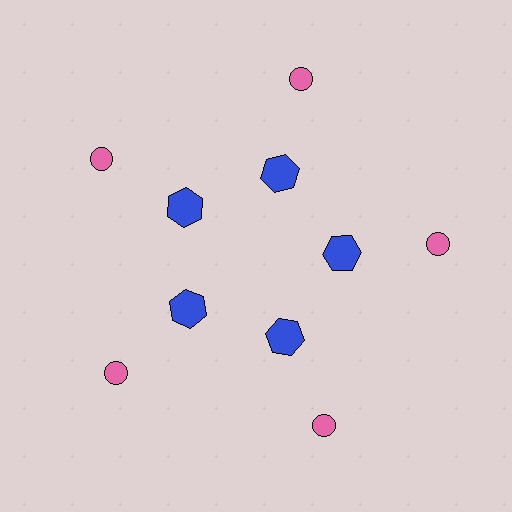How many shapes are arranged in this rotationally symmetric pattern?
There are 10 shapes, arranged in 5 groups of 2.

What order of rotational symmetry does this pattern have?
This pattern has 5-fold rotational symmetry.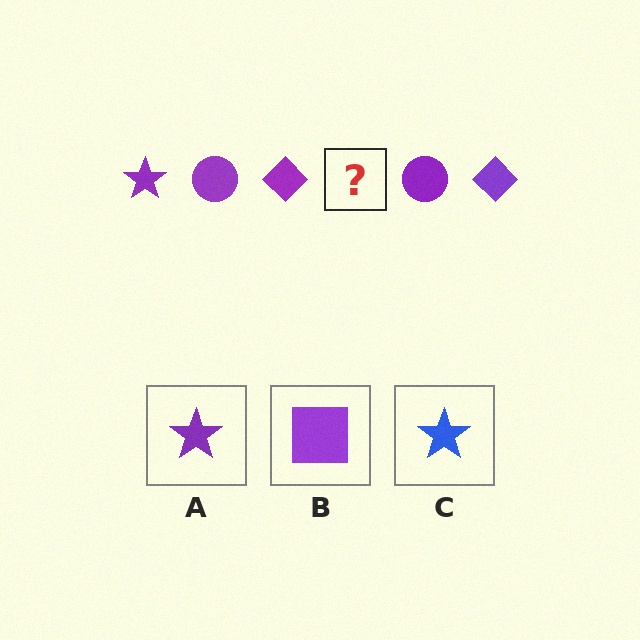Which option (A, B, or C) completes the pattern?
A.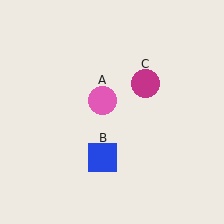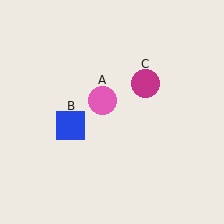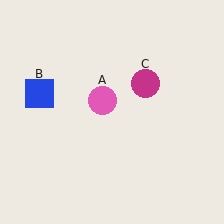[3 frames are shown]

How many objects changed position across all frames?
1 object changed position: blue square (object B).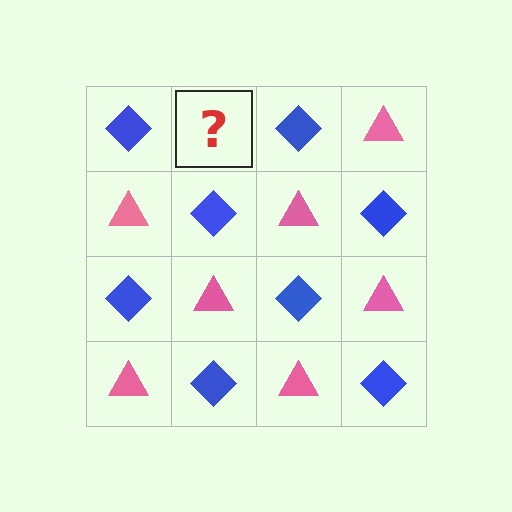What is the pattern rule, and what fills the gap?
The rule is that it alternates blue diamond and pink triangle in a checkerboard pattern. The gap should be filled with a pink triangle.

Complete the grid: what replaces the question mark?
The question mark should be replaced with a pink triangle.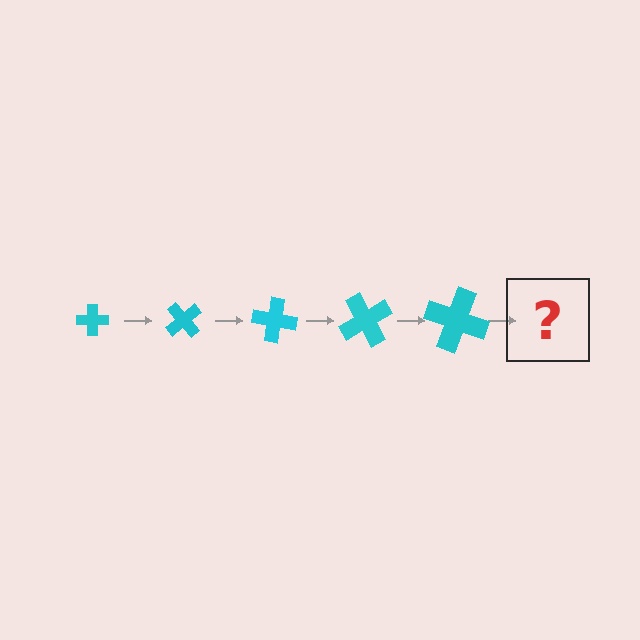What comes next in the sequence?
The next element should be a cross, larger than the previous one and rotated 250 degrees from the start.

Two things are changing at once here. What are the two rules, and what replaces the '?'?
The two rules are that the cross grows larger each step and it rotates 50 degrees each step. The '?' should be a cross, larger than the previous one and rotated 250 degrees from the start.